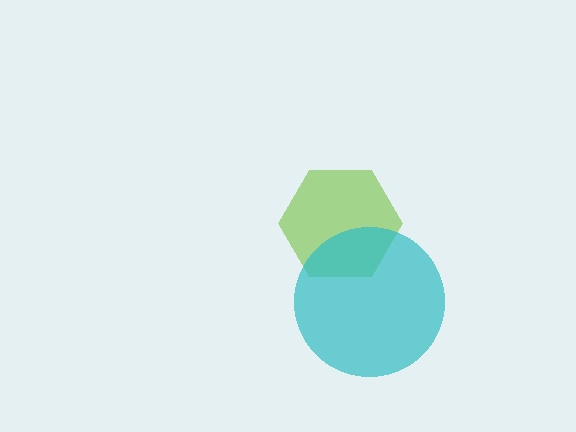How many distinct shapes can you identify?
There are 2 distinct shapes: a lime hexagon, a cyan circle.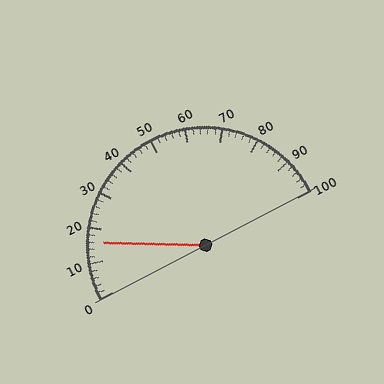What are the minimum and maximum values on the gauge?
The gauge ranges from 0 to 100.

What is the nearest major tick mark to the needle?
The nearest major tick mark is 20.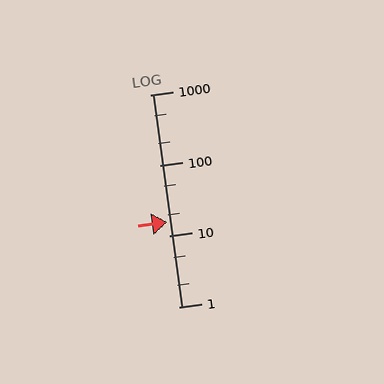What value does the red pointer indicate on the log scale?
The pointer indicates approximately 16.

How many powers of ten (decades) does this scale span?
The scale spans 3 decades, from 1 to 1000.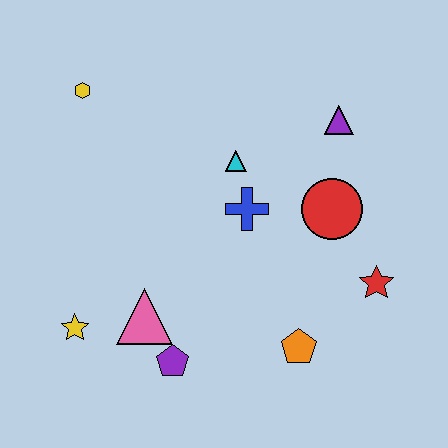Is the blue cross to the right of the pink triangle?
Yes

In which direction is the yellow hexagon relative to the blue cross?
The yellow hexagon is to the left of the blue cross.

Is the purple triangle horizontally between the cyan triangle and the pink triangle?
No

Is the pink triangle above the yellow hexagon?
No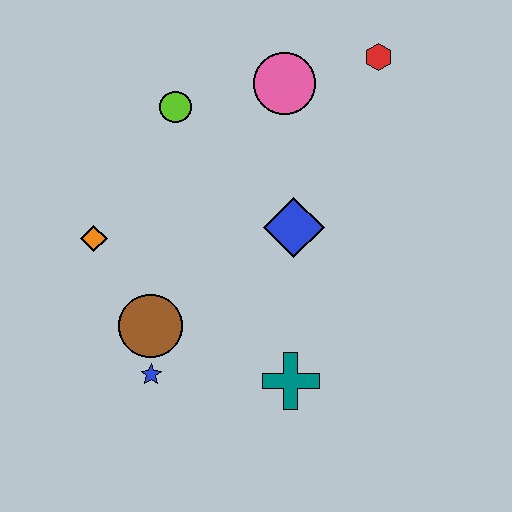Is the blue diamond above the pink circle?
No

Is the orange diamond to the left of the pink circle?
Yes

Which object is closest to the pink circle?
The red hexagon is closest to the pink circle.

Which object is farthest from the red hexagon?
The blue star is farthest from the red hexagon.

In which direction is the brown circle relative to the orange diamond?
The brown circle is below the orange diamond.